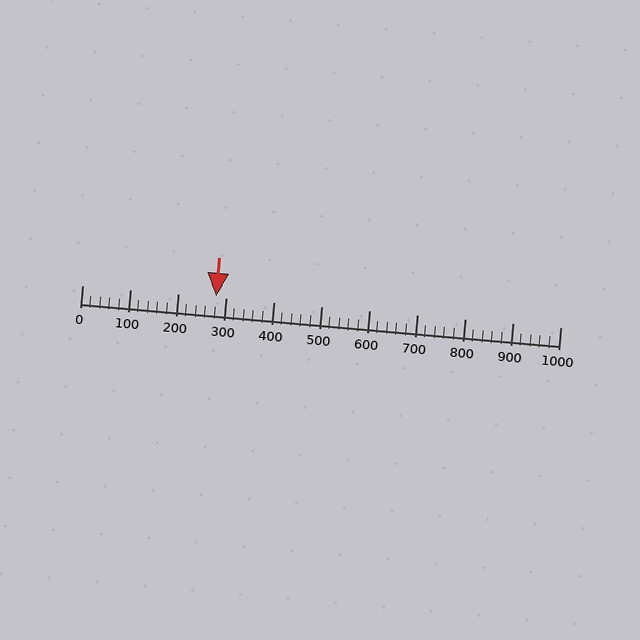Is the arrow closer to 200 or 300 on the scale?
The arrow is closer to 300.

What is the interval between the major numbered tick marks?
The major tick marks are spaced 100 units apart.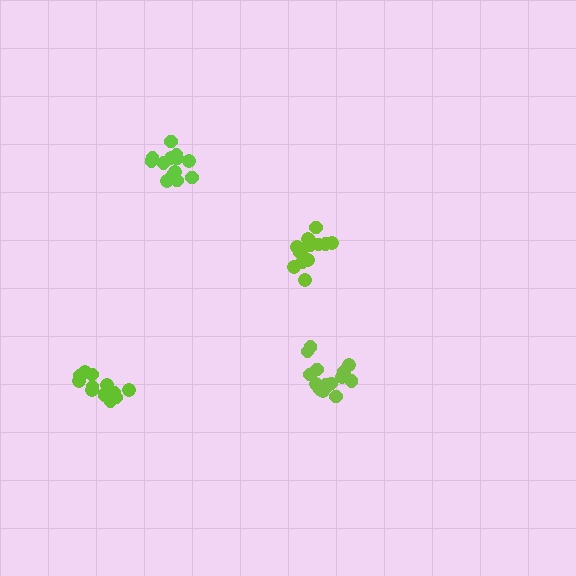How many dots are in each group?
Group 1: 16 dots, Group 2: 16 dots, Group 3: 16 dots, Group 4: 13 dots (61 total).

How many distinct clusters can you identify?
There are 4 distinct clusters.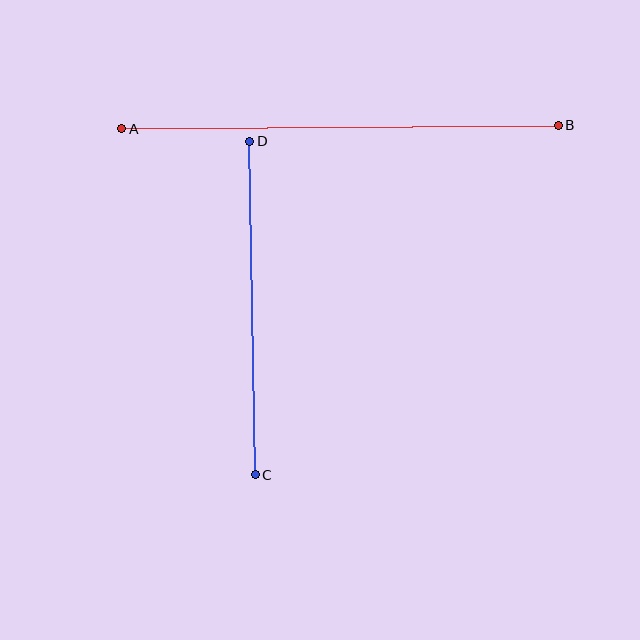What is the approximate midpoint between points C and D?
The midpoint is at approximately (253, 308) pixels.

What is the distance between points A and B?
The distance is approximately 436 pixels.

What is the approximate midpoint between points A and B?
The midpoint is at approximately (340, 127) pixels.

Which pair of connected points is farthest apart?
Points A and B are farthest apart.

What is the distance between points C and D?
The distance is approximately 334 pixels.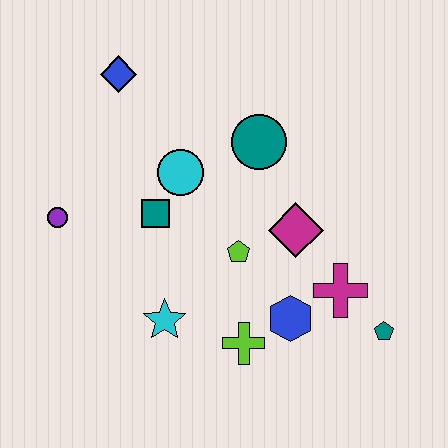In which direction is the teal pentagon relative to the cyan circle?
The teal pentagon is to the right of the cyan circle.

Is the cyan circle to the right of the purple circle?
Yes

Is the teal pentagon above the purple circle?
No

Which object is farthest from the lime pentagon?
The blue diamond is farthest from the lime pentagon.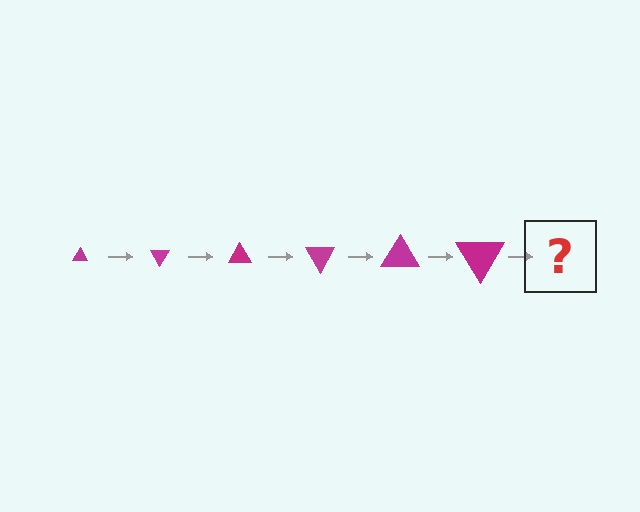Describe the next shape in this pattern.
It should be a triangle, larger than the previous one and rotated 360 degrees from the start.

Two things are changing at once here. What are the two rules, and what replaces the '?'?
The two rules are that the triangle grows larger each step and it rotates 60 degrees each step. The '?' should be a triangle, larger than the previous one and rotated 360 degrees from the start.